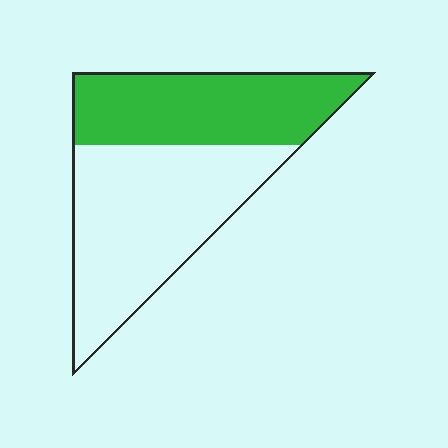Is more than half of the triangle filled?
No.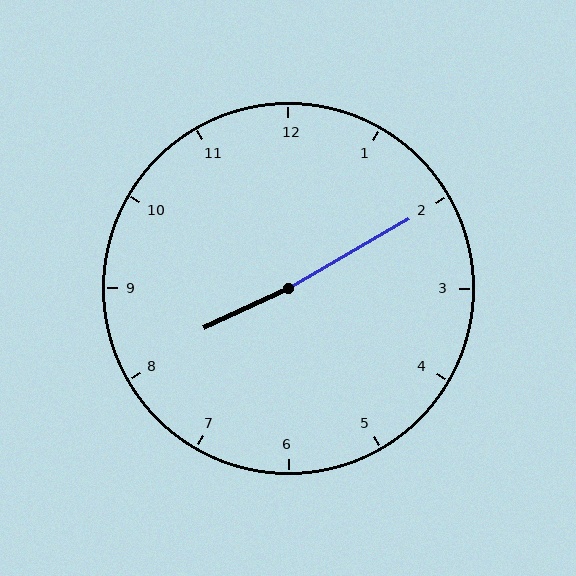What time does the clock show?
8:10.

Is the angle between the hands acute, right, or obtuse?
It is obtuse.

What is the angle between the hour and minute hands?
Approximately 175 degrees.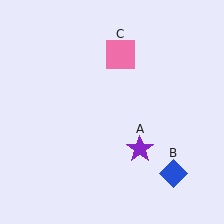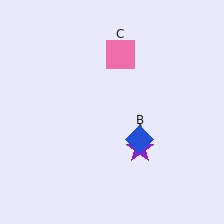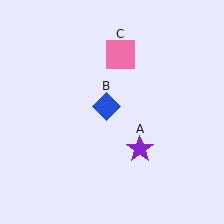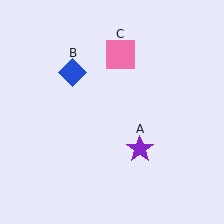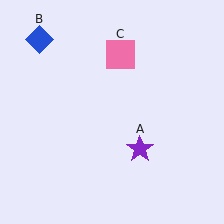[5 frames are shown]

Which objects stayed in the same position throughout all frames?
Purple star (object A) and pink square (object C) remained stationary.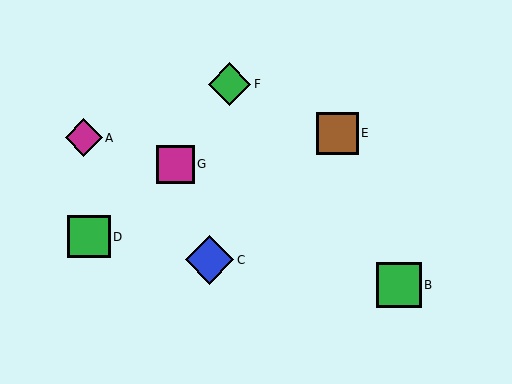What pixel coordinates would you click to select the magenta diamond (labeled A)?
Click at (84, 138) to select the magenta diamond A.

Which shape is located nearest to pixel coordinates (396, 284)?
The green square (labeled B) at (399, 285) is nearest to that location.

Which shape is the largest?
The blue diamond (labeled C) is the largest.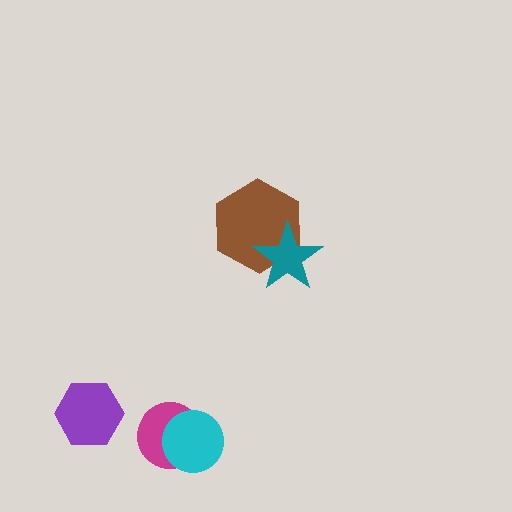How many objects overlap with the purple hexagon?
0 objects overlap with the purple hexagon.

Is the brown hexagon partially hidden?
Yes, it is partially covered by another shape.